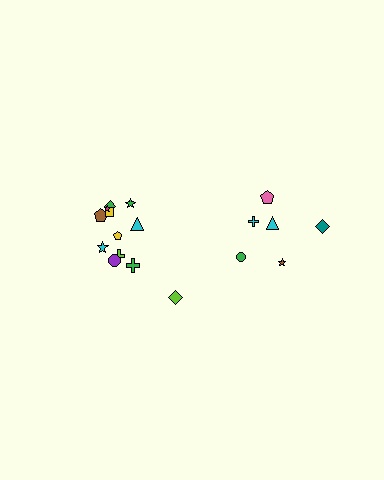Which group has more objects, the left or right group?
The left group.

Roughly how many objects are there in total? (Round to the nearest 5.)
Roughly 20 objects in total.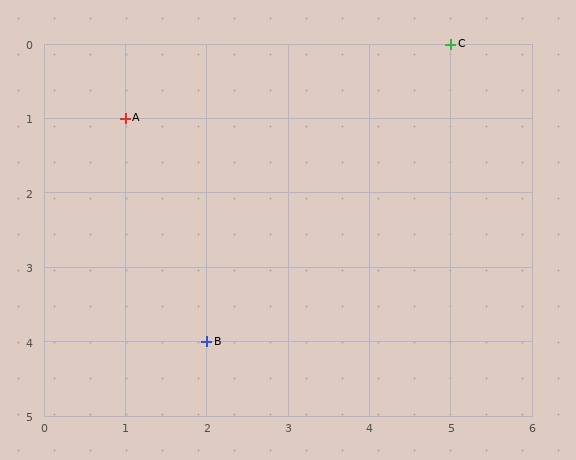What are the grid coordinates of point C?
Point C is at grid coordinates (5, 0).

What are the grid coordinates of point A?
Point A is at grid coordinates (1, 1).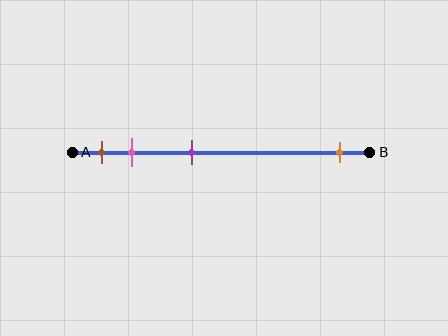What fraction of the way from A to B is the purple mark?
The purple mark is approximately 40% (0.4) of the way from A to B.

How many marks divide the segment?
There are 4 marks dividing the segment.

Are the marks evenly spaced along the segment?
No, the marks are not evenly spaced.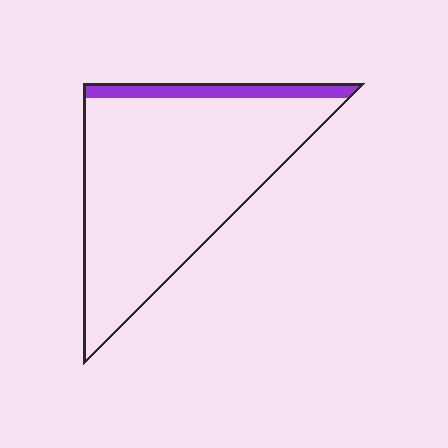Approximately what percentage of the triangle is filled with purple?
Approximately 10%.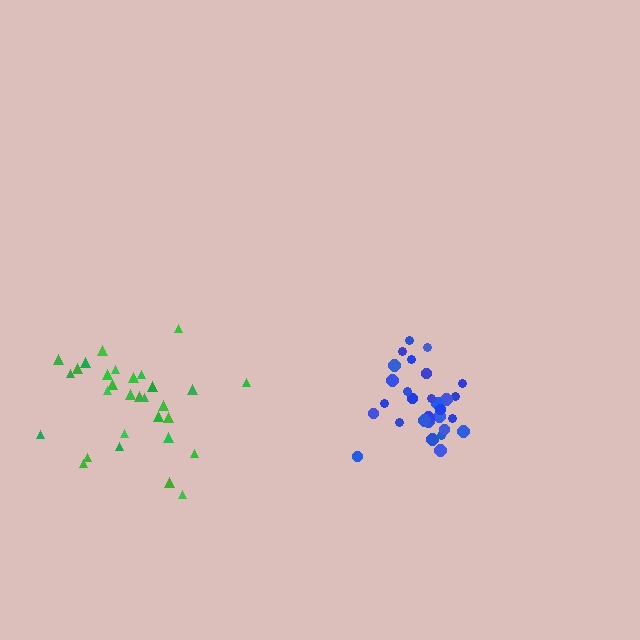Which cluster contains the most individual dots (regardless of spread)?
Green (30).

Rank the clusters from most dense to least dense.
blue, green.